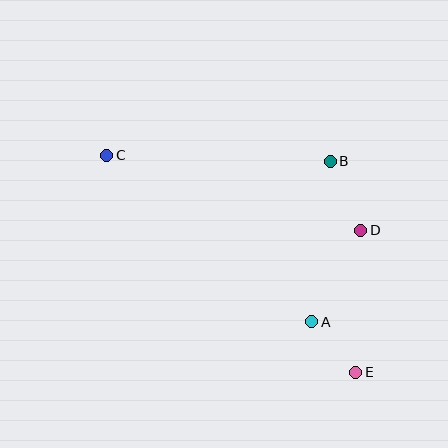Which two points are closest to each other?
Points A and E are closest to each other.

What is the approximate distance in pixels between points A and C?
The distance between A and C is approximately 264 pixels.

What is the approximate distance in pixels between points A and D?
The distance between A and D is approximately 104 pixels.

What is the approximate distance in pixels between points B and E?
The distance between B and E is approximately 213 pixels.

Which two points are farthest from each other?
Points C and E are farthest from each other.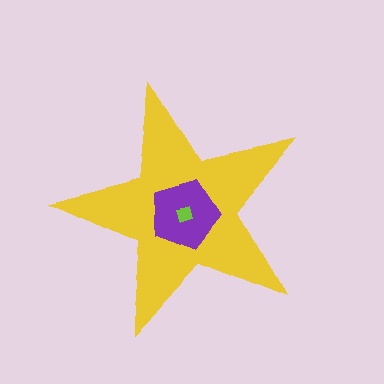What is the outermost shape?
The yellow star.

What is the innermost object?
The lime diamond.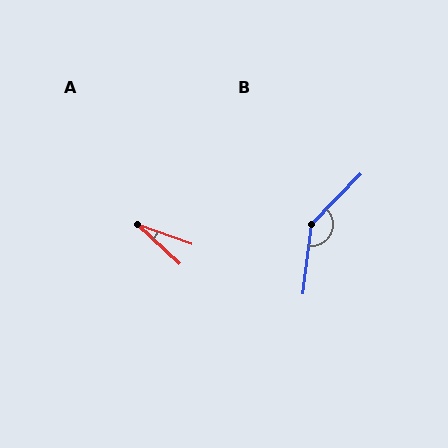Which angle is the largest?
B, at approximately 142 degrees.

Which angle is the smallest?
A, at approximately 23 degrees.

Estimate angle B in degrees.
Approximately 142 degrees.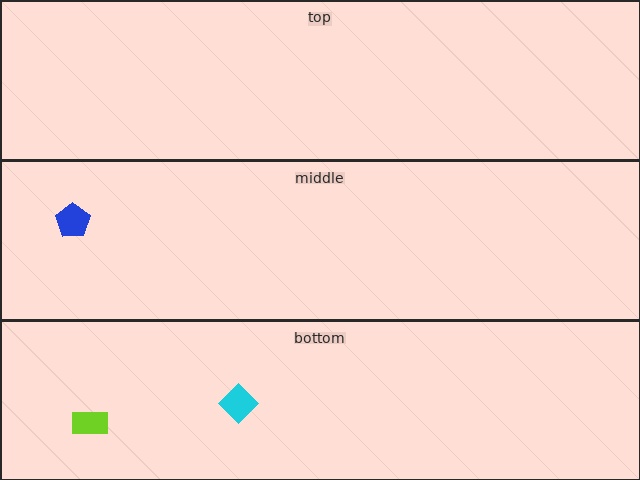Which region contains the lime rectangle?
The bottom region.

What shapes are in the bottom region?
The lime rectangle, the cyan diamond.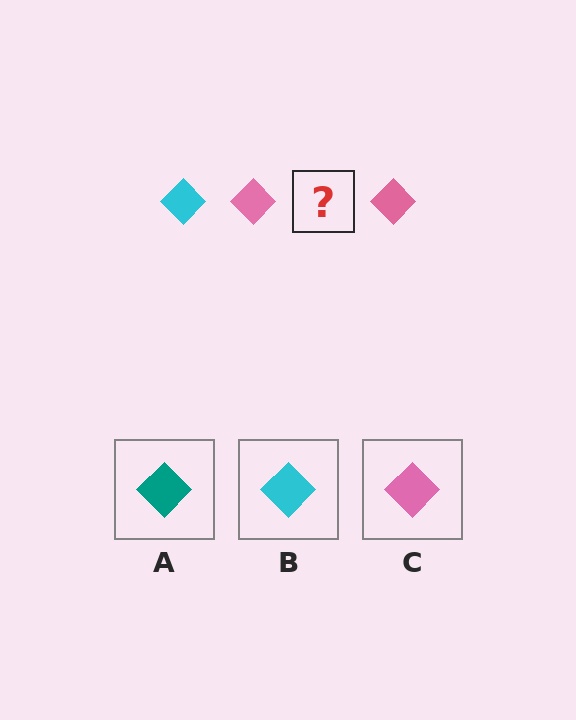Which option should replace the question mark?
Option B.